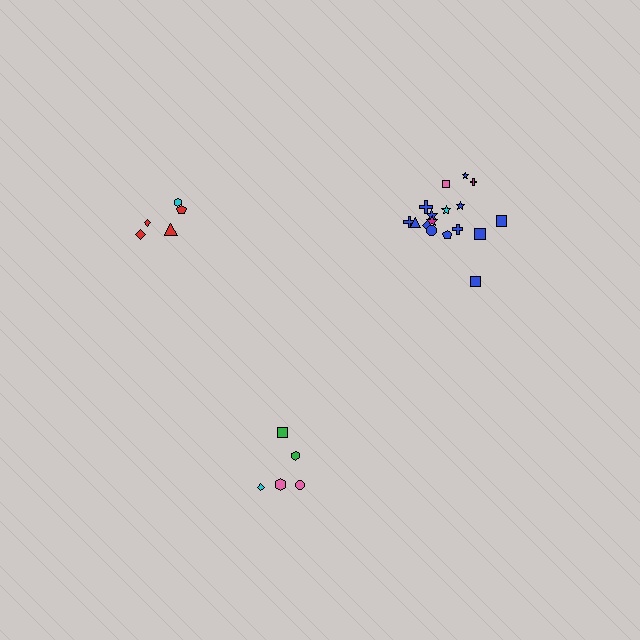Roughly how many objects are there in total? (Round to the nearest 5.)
Roughly 30 objects in total.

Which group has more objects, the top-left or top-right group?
The top-right group.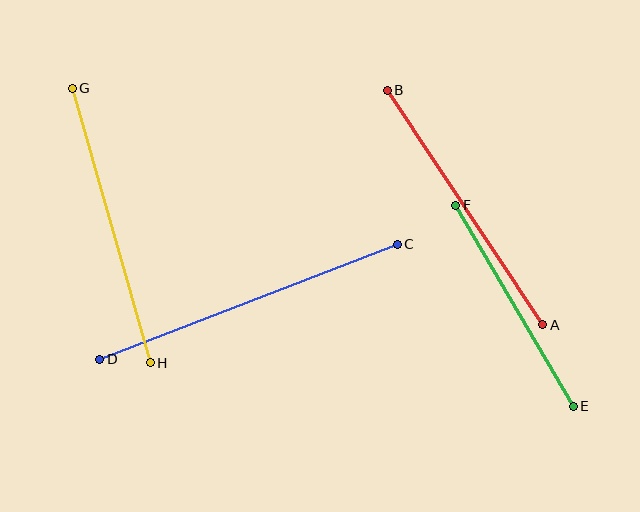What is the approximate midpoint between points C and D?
The midpoint is at approximately (248, 302) pixels.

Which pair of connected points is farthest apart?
Points C and D are farthest apart.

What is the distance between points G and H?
The distance is approximately 285 pixels.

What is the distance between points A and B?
The distance is approximately 281 pixels.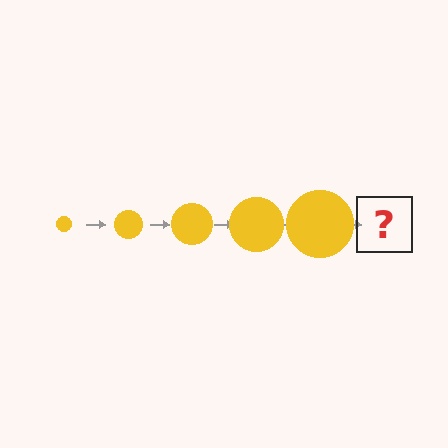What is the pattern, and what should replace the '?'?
The pattern is that the circle gets progressively larger each step. The '?' should be a yellow circle, larger than the previous one.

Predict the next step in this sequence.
The next step is a yellow circle, larger than the previous one.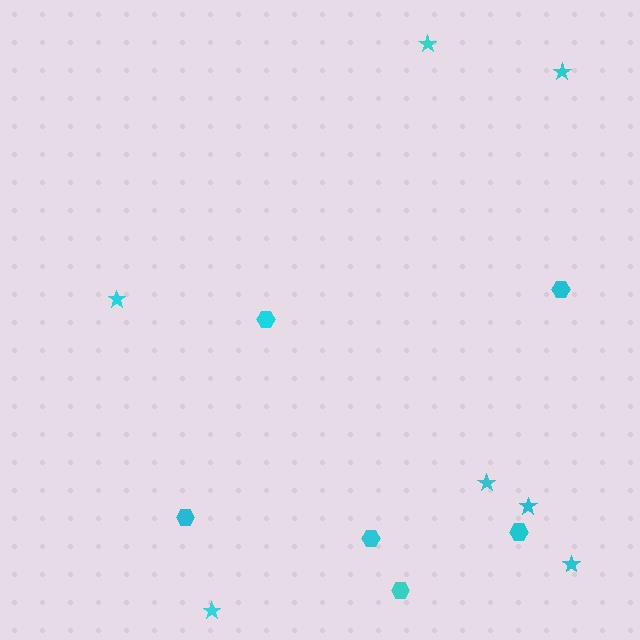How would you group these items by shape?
There are 2 groups: one group of stars (7) and one group of hexagons (6).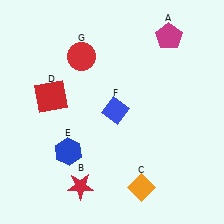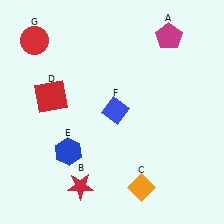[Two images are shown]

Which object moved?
The red circle (G) moved left.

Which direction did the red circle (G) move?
The red circle (G) moved left.